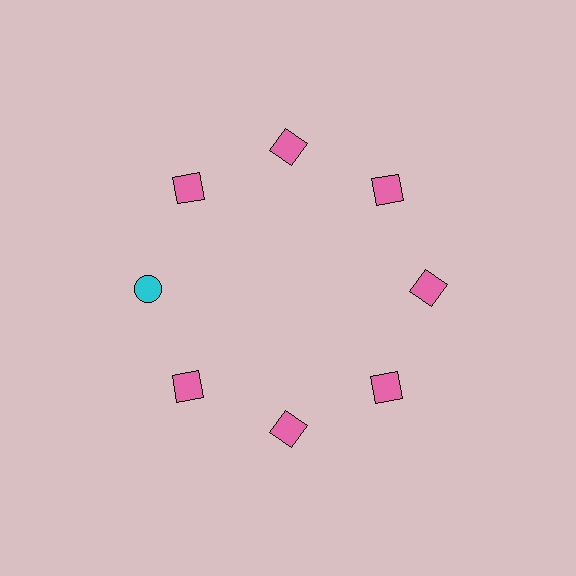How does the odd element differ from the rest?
It differs in both color (cyan instead of pink) and shape (circle instead of square).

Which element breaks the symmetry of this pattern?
The cyan circle at roughly the 9 o'clock position breaks the symmetry. All other shapes are pink squares.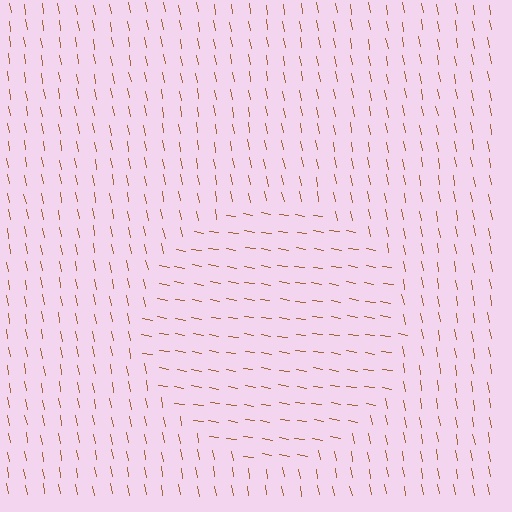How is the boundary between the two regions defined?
The boundary is defined purely by a change in line orientation (approximately 71 degrees difference). All lines are the same color and thickness.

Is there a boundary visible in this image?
Yes, there is a texture boundary formed by a change in line orientation.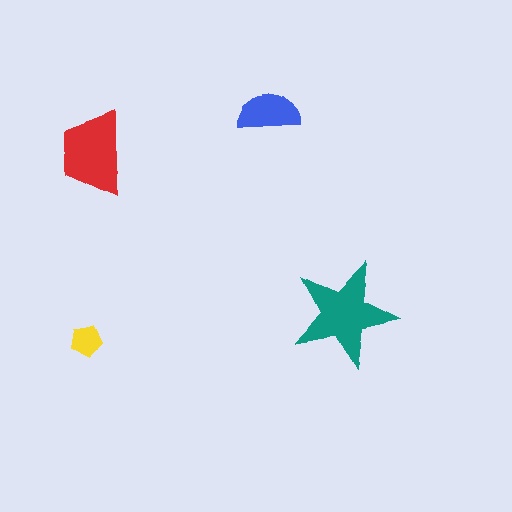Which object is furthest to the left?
The yellow pentagon is leftmost.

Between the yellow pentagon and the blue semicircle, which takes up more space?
The blue semicircle.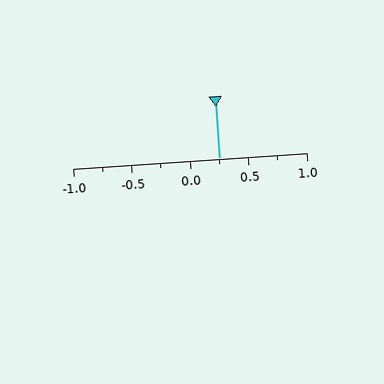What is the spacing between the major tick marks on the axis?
The major ticks are spaced 0.5 apart.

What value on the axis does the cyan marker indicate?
The marker indicates approximately 0.25.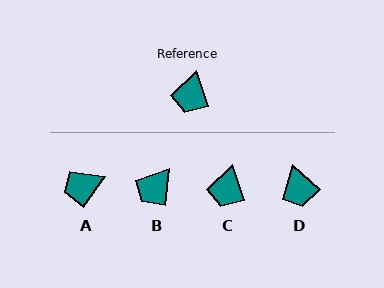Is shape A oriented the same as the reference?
No, it is off by about 53 degrees.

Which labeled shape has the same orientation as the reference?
C.